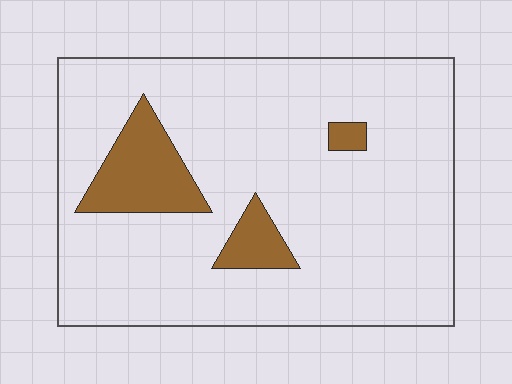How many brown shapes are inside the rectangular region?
3.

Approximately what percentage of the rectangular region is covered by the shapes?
Approximately 10%.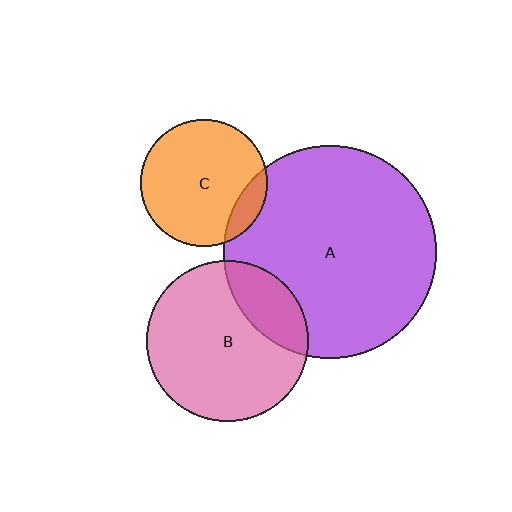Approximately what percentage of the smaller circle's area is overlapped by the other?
Approximately 20%.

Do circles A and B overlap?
Yes.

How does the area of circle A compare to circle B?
Approximately 1.7 times.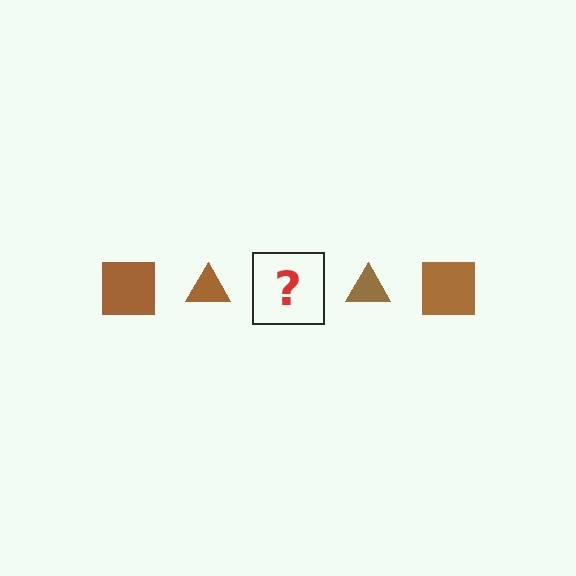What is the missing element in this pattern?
The missing element is a brown square.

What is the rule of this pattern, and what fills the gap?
The rule is that the pattern cycles through square, triangle shapes in brown. The gap should be filled with a brown square.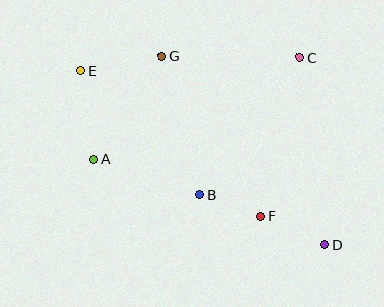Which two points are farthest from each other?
Points D and E are farthest from each other.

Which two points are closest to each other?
Points B and F are closest to each other.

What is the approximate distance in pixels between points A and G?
The distance between A and G is approximately 124 pixels.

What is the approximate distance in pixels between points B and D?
The distance between B and D is approximately 134 pixels.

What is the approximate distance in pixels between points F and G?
The distance between F and G is approximately 188 pixels.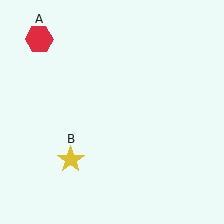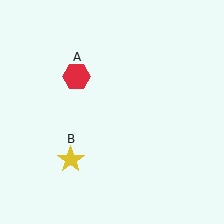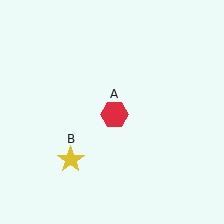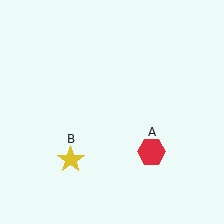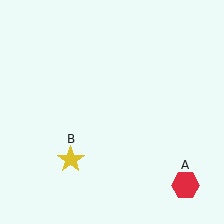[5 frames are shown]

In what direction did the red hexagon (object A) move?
The red hexagon (object A) moved down and to the right.